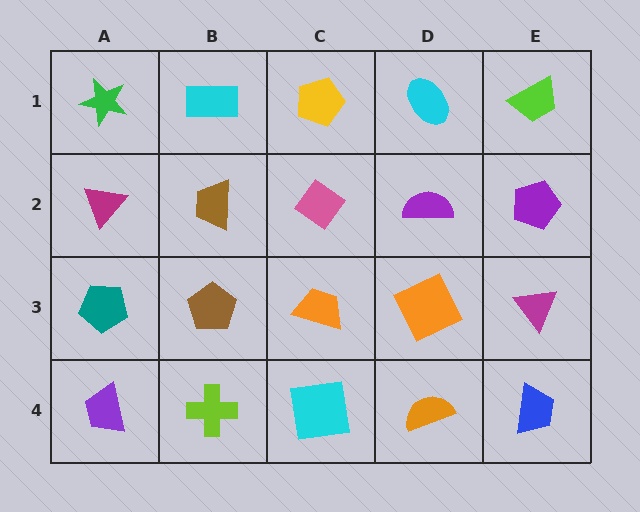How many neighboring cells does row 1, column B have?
3.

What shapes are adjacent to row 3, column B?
A brown trapezoid (row 2, column B), a lime cross (row 4, column B), a teal pentagon (row 3, column A), an orange trapezoid (row 3, column C).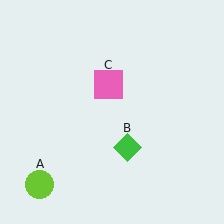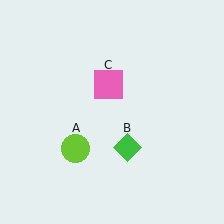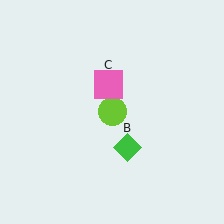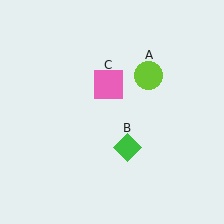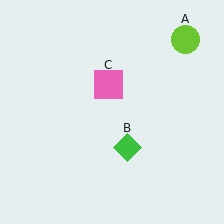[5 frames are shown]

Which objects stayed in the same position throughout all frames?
Green diamond (object B) and pink square (object C) remained stationary.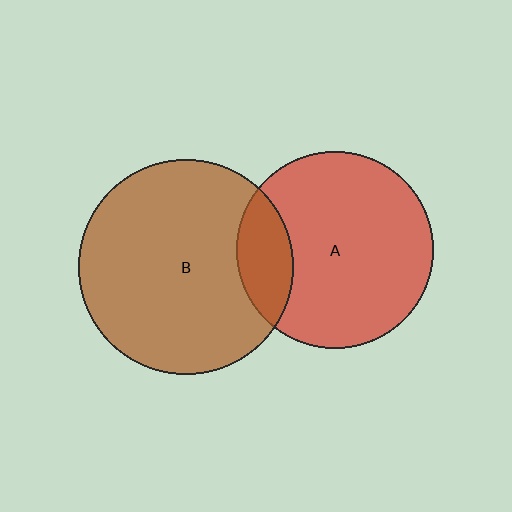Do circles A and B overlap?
Yes.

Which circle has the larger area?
Circle B (brown).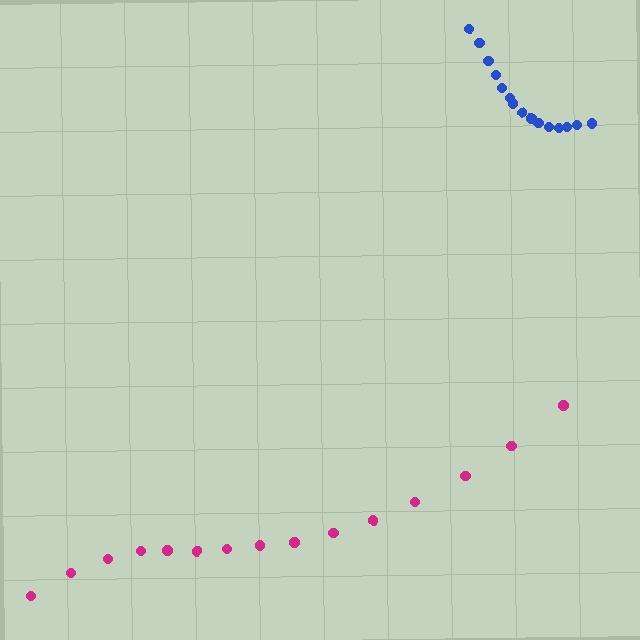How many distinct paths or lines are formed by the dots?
There are 2 distinct paths.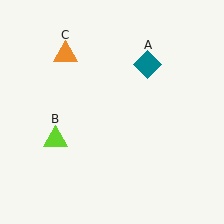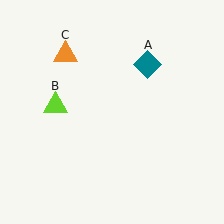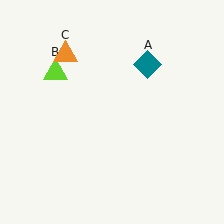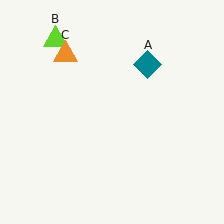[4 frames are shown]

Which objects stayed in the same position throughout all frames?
Teal diamond (object A) and orange triangle (object C) remained stationary.